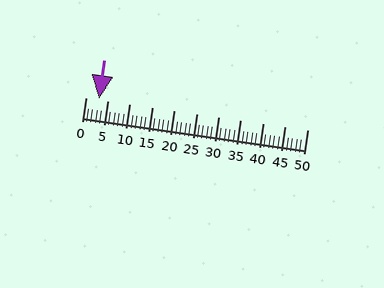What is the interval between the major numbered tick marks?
The major tick marks are spaced 5 units apart.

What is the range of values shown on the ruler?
The ruler shows values from 0 to 50.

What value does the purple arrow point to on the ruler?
The purple arrow points to approximately 3.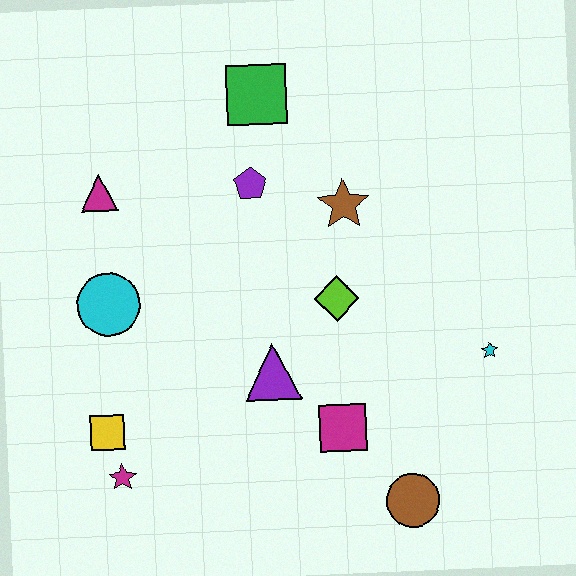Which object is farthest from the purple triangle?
The green square is farthest from the purple triangle.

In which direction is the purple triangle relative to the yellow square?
The purple triangle is to the right of the yellow square.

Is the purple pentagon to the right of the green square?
No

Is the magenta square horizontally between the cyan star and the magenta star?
Yes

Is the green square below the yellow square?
No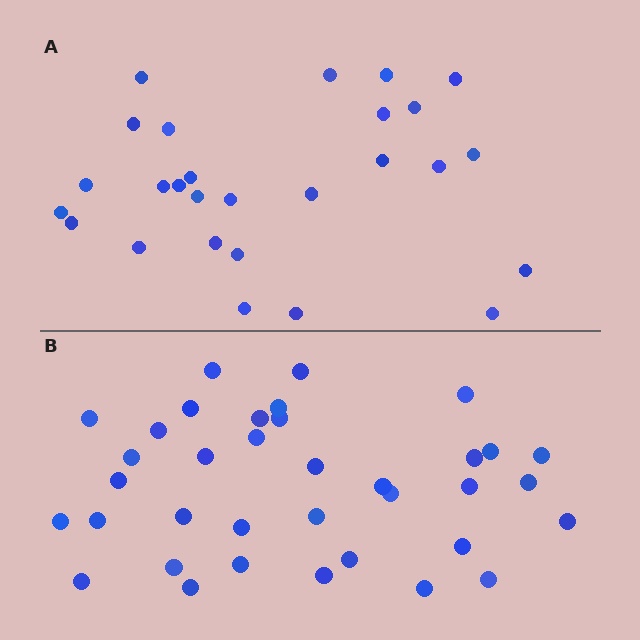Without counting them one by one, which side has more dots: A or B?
Region B (the bottom region) has more dots.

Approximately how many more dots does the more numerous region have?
Region B has roughly 8 or so more dots than region A.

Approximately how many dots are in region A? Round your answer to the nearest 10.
About 30 dots. (The exact count is 27, which rounds to 30.)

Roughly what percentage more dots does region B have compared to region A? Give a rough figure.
About 35% more.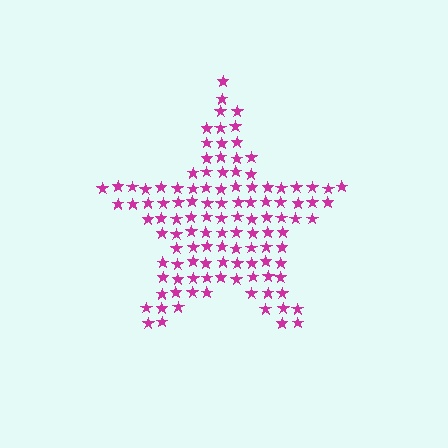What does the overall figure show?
The overall figure shows a star.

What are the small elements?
The small elements are stars.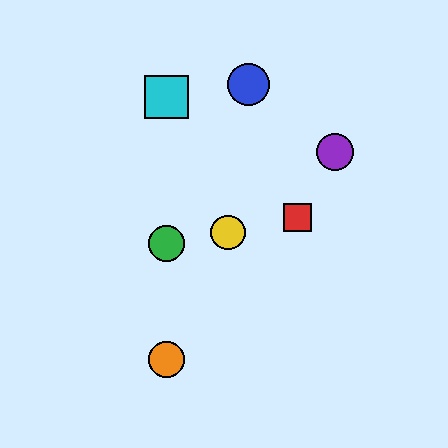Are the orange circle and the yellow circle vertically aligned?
No, the orange circle is at x≈167 and the yellow circle is at x≈228.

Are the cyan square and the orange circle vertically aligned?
Yes, both are at x≈167.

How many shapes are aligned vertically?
3 shapes (the green circle, the orange circle, the cyan square) are aligned vertically.